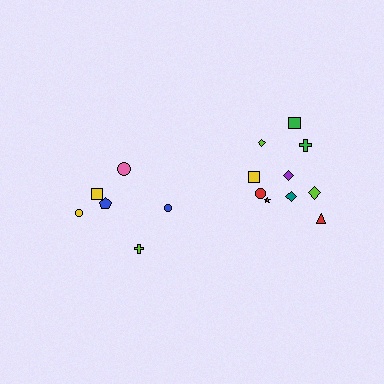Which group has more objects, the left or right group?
The right group.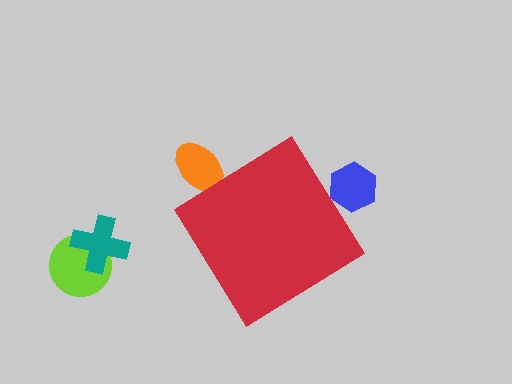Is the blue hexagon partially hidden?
Yes, the blue hexagon is partially hidden behind the red diamond.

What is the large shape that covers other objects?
A red diamond.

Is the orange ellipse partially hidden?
Yes, the orange ellipse is partially hidden behind the red diamond.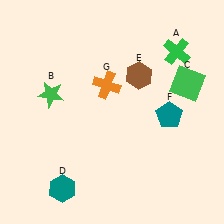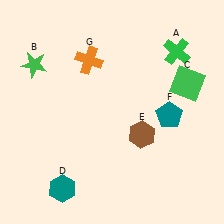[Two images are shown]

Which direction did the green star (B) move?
The green star (B) moved up.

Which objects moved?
The objects that moved are: the green star (B), the brown hexagon (E), the orange cross (G).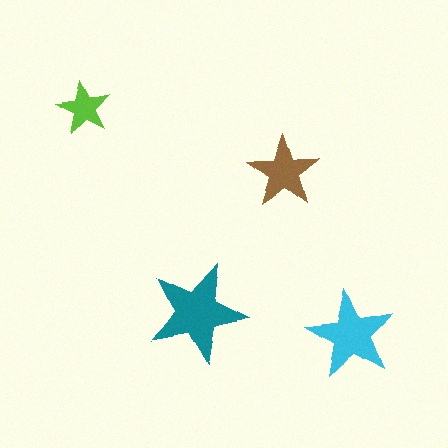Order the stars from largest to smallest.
the teal one, the cyan one, the brown one, the lime one.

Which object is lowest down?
The cyan star is bottommost.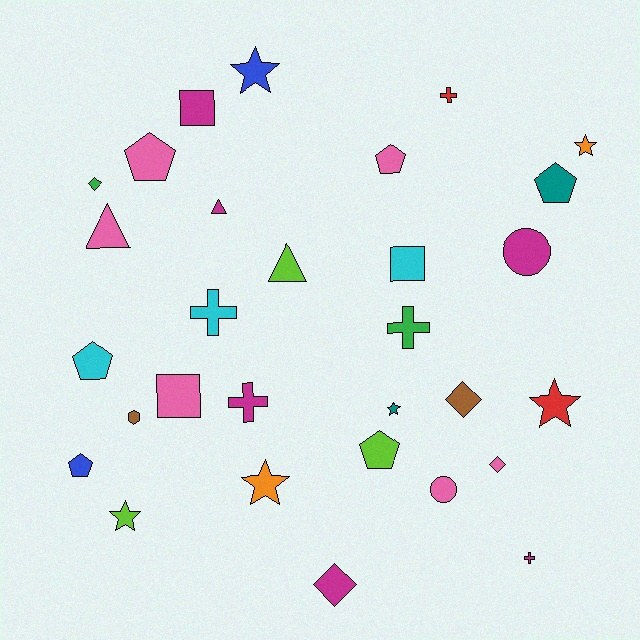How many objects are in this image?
There are 30 objects.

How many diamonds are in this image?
There are 4 diamonds.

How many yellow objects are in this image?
There are no yellow objects.